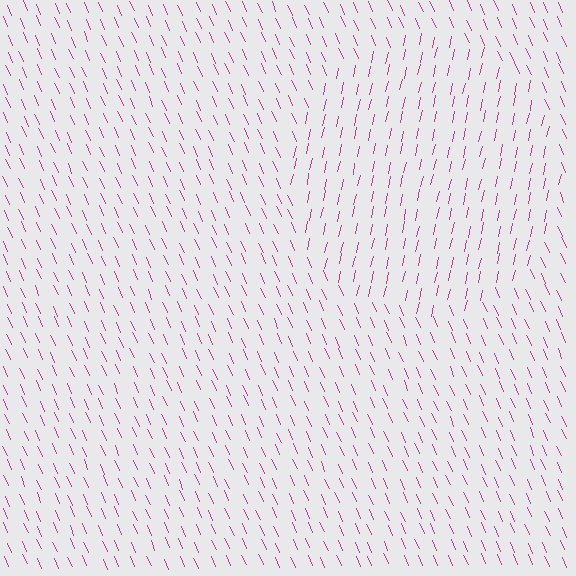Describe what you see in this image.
The image is filled with small magenta line segments. A circle region in the image has lines oriented differently from the surrounding lines, creating a visible texture boundary.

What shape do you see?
I see a circle.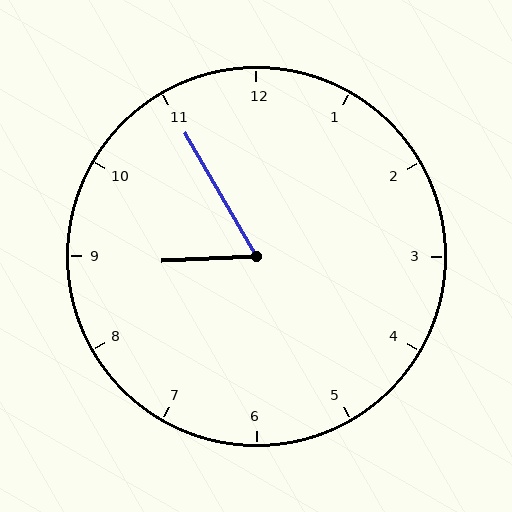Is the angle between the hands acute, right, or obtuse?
It is acute.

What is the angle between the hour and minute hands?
Approximately 62 degrees.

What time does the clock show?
8:55.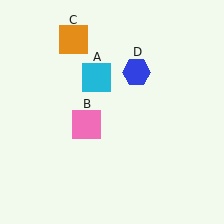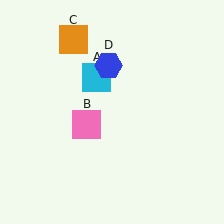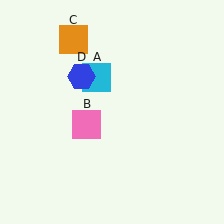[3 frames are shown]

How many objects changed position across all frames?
1 object changed position: blue hexagon (object D).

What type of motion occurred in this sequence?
The blue hexagon (object D) rotated counterclockwise around the center of the scene.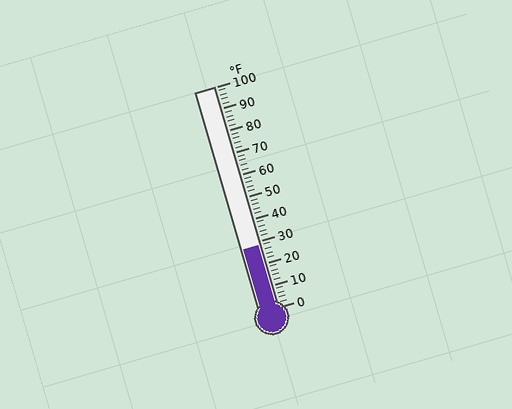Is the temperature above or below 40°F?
The temperature is below 40°F.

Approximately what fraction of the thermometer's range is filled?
The thermometer is filled to approximately 30% of its range.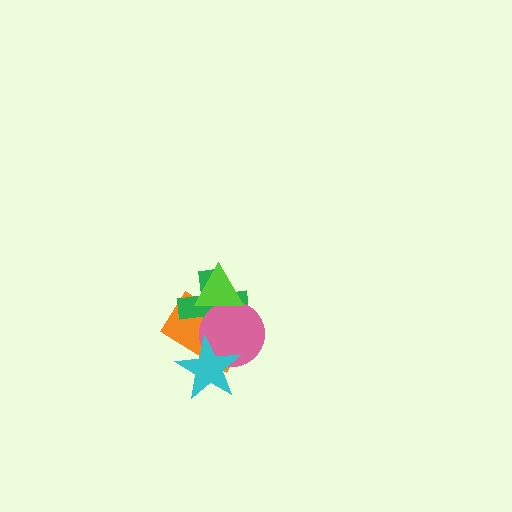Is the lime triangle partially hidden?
No, no other shape covers it.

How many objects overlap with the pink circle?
4 objects overlap with the pink circle.